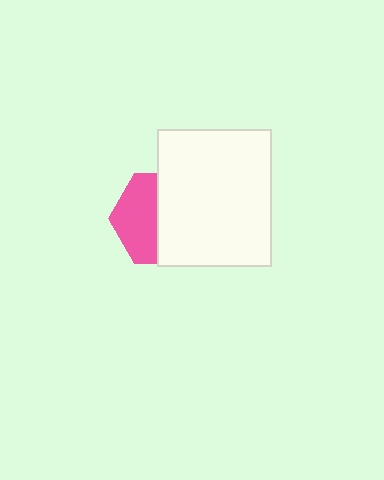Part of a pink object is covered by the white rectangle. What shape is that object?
It is a hexagon.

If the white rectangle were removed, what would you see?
You would see the complete pink hexagon.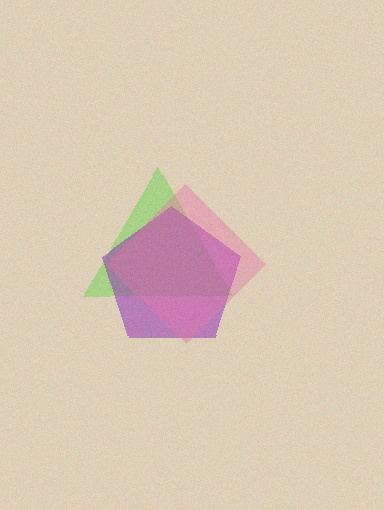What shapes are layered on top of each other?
The layered shapes are: a lime triangle, a purple pentagon, a pink diamond.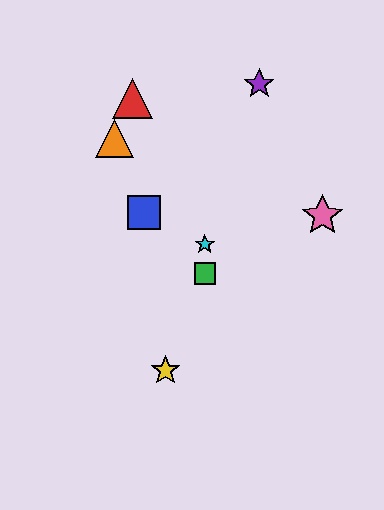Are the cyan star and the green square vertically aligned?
Yes, both are at x≈205.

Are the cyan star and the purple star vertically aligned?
No, the cyan star is at x≈205 and the purple star is at x≈259.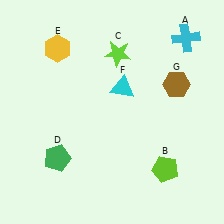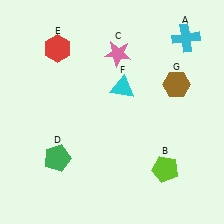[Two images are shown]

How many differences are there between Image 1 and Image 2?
There are 2 differences between the two images.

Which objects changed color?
C changed from lime to pink. E changed from yellow to red.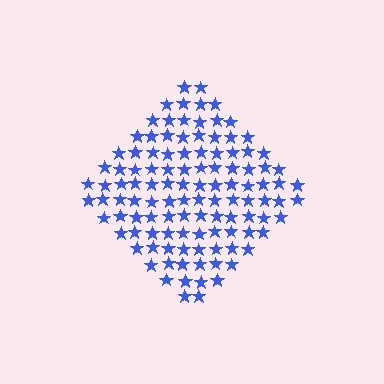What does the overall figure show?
The overall figure shows a diamond.